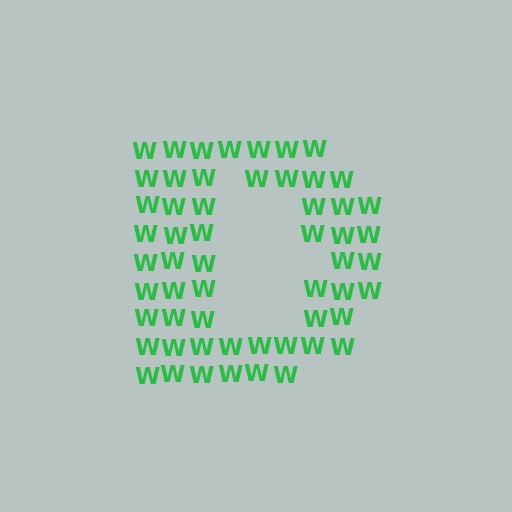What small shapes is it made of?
It is made of small letter W's.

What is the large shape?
The large shape is the letter D.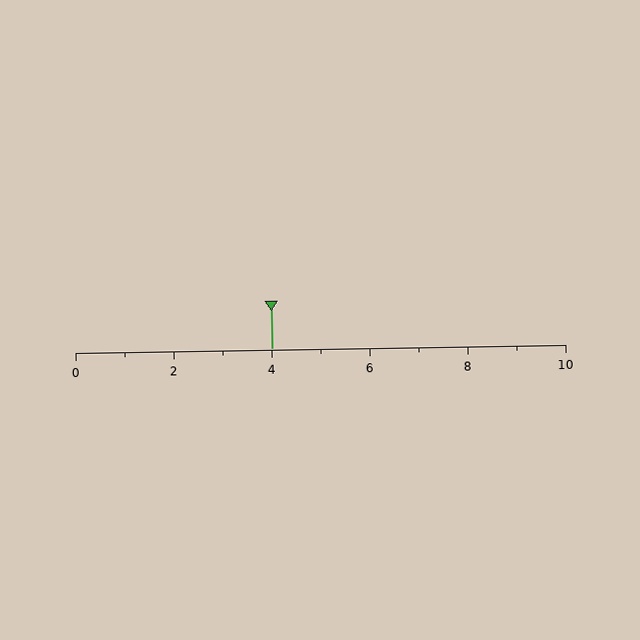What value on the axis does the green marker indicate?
The marker indicates approximately 4.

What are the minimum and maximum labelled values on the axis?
The axis runs from 0 to 10.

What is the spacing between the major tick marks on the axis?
The major ticks are spaced 2 apart.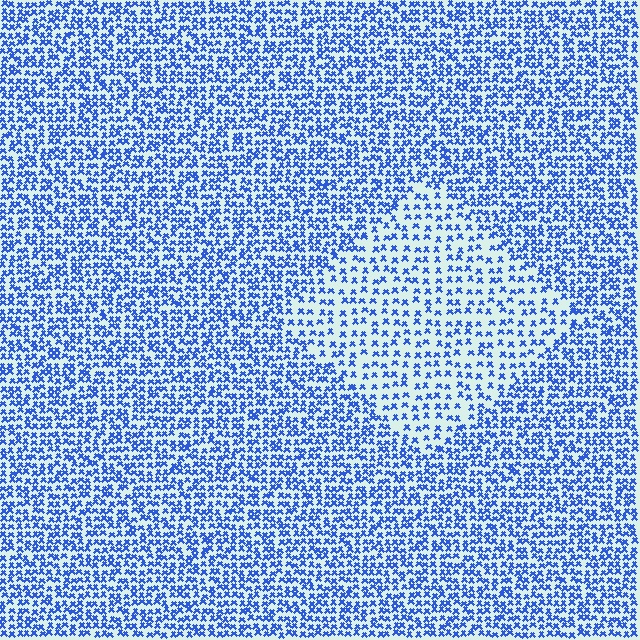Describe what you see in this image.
The image contains small blue elements arranged at two different densities. A diamond-shaped region is visible where the elements are less densely packed than the surrounding area.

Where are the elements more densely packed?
The elements are more densely packed outside the diamond boundary.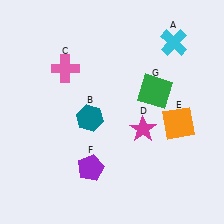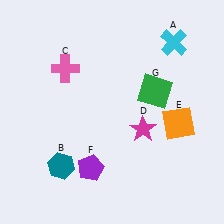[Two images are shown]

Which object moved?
The teal hexagon (B) moved down.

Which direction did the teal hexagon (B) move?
The teal hexagon (B) moved down.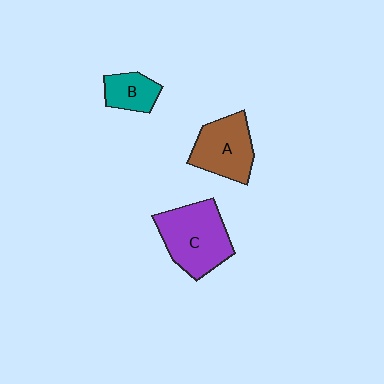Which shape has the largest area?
Shape C (purple).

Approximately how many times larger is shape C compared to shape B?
Approximately 2.2 times.